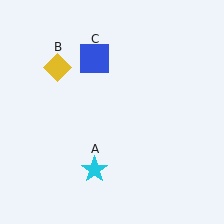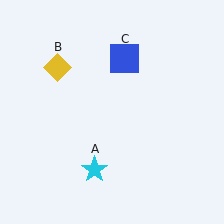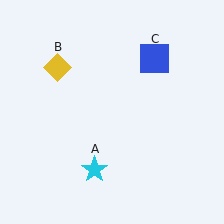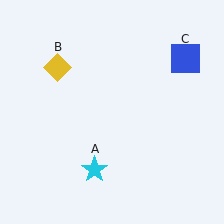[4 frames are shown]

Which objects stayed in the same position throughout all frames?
Cyan star (object A) and yellow diamond (object B) remained stationary.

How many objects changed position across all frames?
1 object changed position: blue square (object C).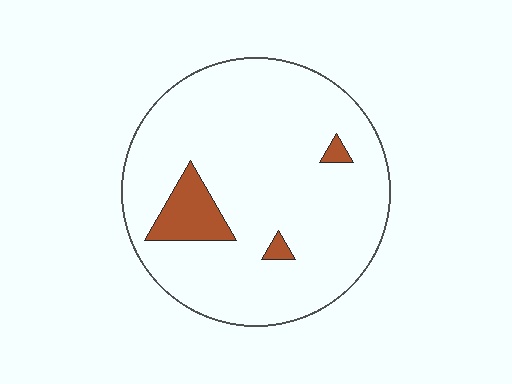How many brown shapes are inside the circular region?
3.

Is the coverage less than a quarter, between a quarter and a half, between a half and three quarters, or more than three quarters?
Less than a quarter.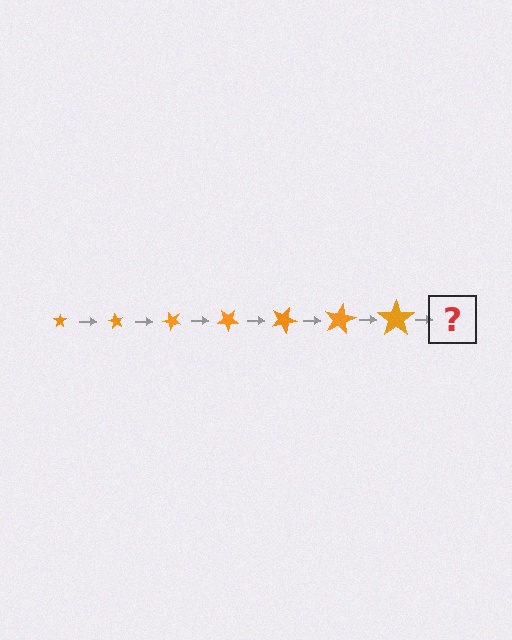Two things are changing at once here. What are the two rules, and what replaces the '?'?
The two rules are that the star grows larger each step and it rotates 60 degrees each step. The '?' should be a star, larger than the previous one and rotated 420 degrees from the start.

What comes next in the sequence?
The next element should be a star, larger than the previous one and rotated 420 degrees from the start.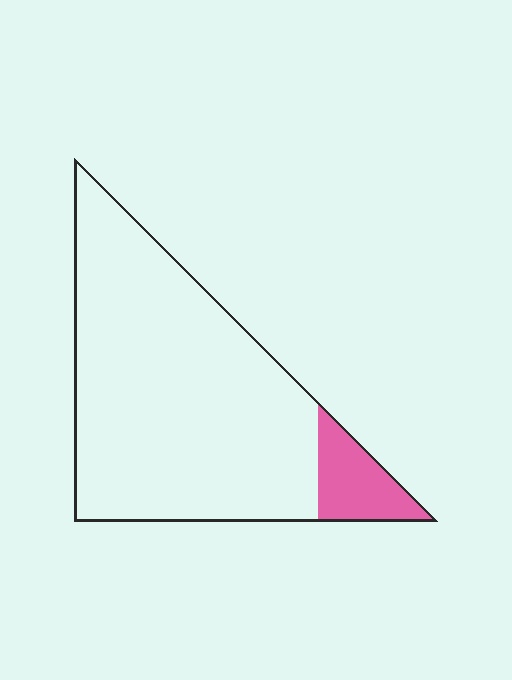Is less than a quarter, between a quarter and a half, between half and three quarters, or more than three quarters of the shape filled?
Less than a quarter.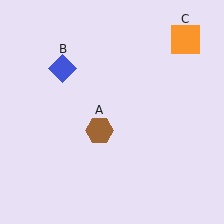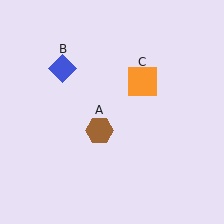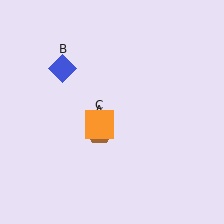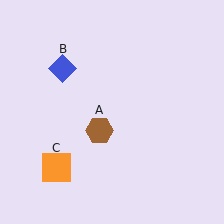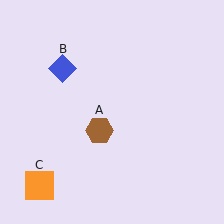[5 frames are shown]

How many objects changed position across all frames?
1 object changed position: orange square (object C).